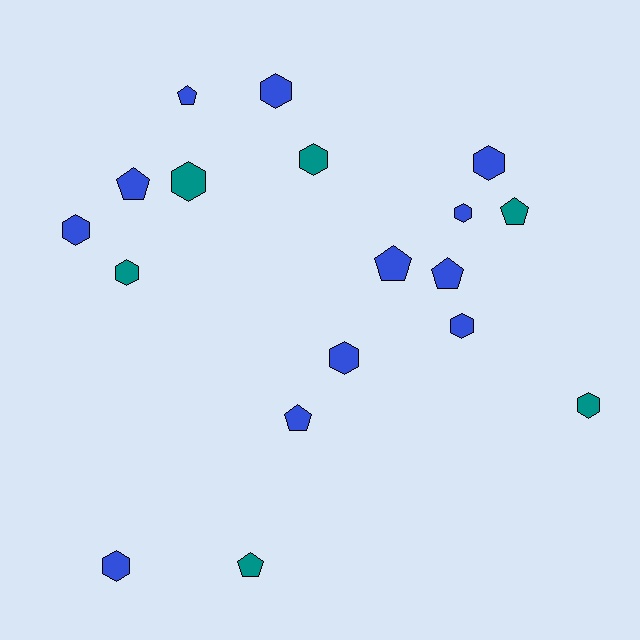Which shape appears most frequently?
Hexagon, with 11 objects.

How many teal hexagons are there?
There are 4 teal hexagons.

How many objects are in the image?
There are 18 objects.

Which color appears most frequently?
Blue, with 12 objects.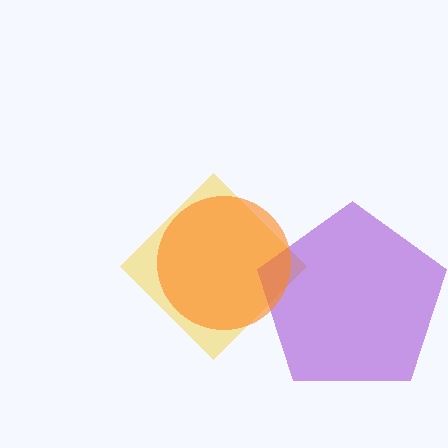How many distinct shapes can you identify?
There are 3 distinct shapes: a yellow diamond, a purple pentagon, an orange circle.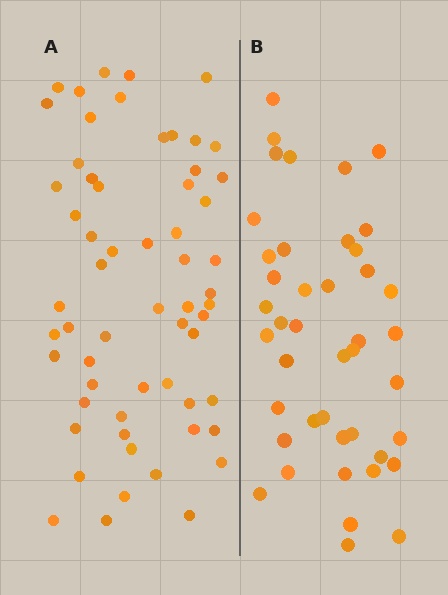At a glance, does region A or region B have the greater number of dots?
Region A (the left region) has more dots.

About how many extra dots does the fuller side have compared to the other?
Region A has approximately 15 more dots than region B.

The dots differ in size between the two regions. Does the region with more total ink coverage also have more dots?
No. Region B has more total ink coverage because its dots are larger, but region A actually contains more individual dots. Total area can be misleading — the number of items is what matters here.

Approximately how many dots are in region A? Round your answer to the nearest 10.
About 60 dots.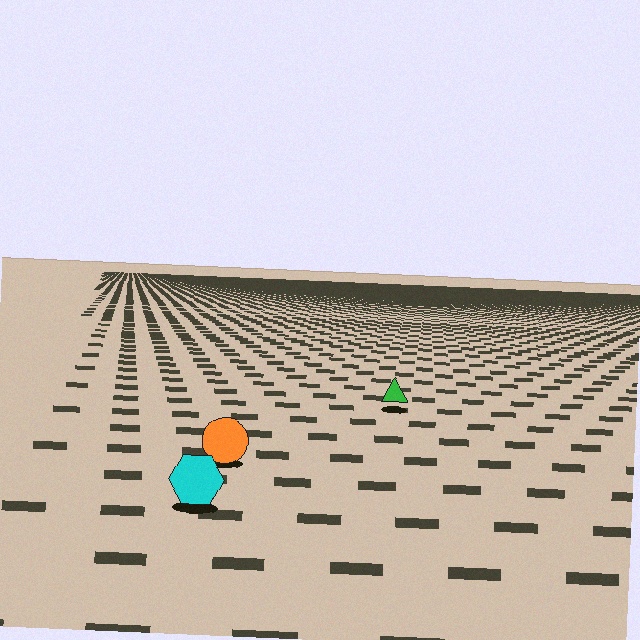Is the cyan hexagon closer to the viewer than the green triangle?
Yes. The cyan hexagon is closer — you can tell from the texture gradient: the ground texture is coarser near it.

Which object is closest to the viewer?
The cyan hexagon is closest. The texture marks near it are larger and more spread out.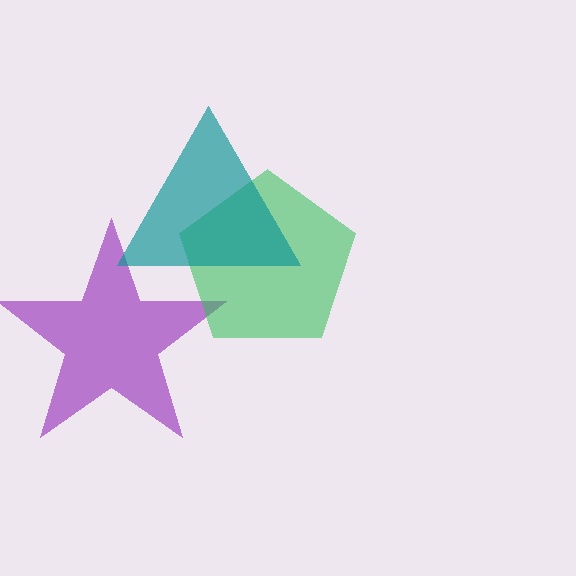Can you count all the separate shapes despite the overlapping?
Yes, there are 3 separate shapes.